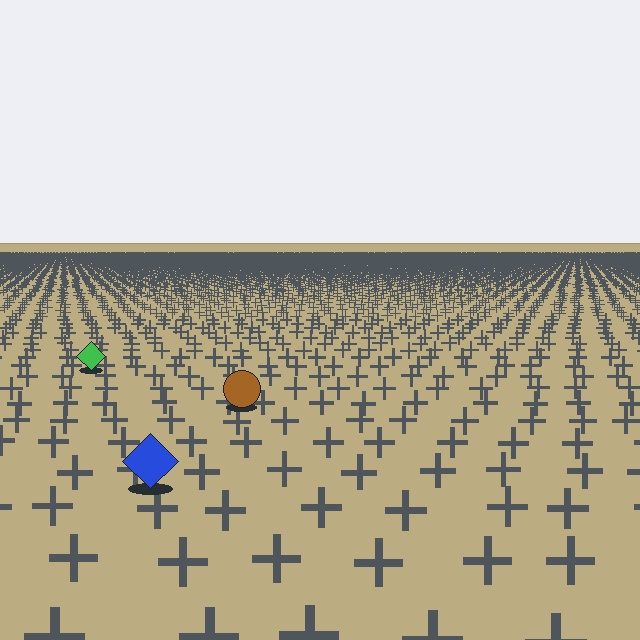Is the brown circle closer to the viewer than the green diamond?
Yes. The brown circle is closer — you can tell from the texture gradient: the ground texture is coarser near it.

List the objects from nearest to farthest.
From nearest to farthest: the blue diamond, the brown circle, the green diamond.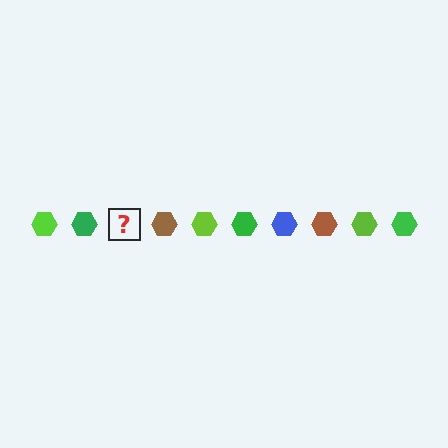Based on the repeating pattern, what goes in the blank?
The blank should be a blue hexagon.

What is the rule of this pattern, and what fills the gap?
The rule is that the pattern cycles through lime, green, blue, brown hexagons. The gap should be filled with a blue hexagon.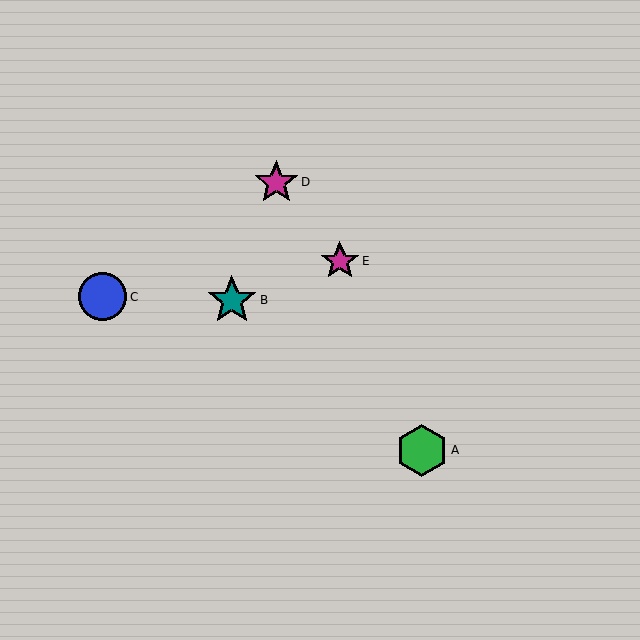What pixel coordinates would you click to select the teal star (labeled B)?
Click at (232, 300) to select the teal star B.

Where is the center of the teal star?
The center of the teal star is at (232, 300).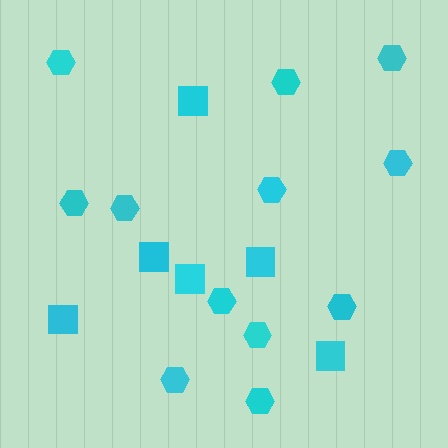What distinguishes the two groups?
There are 2 groups: one group of squares (6) and one group of hexagons (12).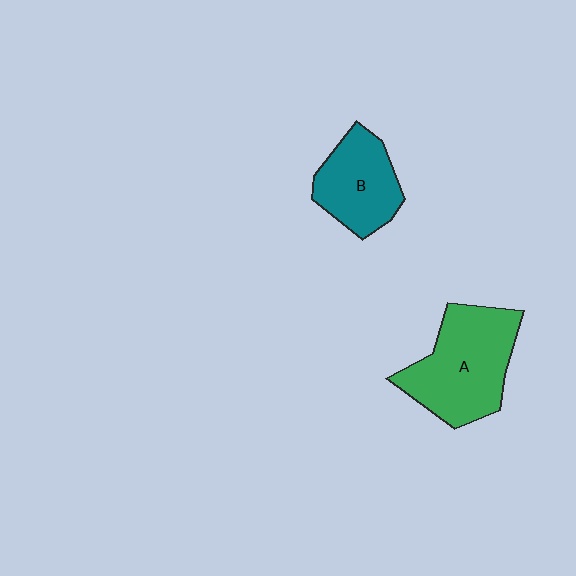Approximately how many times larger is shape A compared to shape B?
Approximately 1.5 times.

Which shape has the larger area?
Shape A (green).